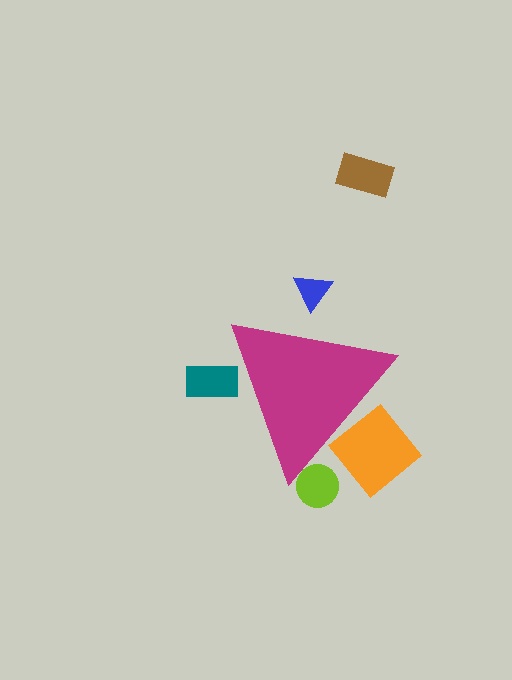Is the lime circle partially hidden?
Yes, the lime circle is partially hidden behind the magenta triangle.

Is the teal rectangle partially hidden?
Yes, the teal rectangle is partially hidden behind the magenta triangle.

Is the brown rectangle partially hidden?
No, the brown rectangle is fully visible.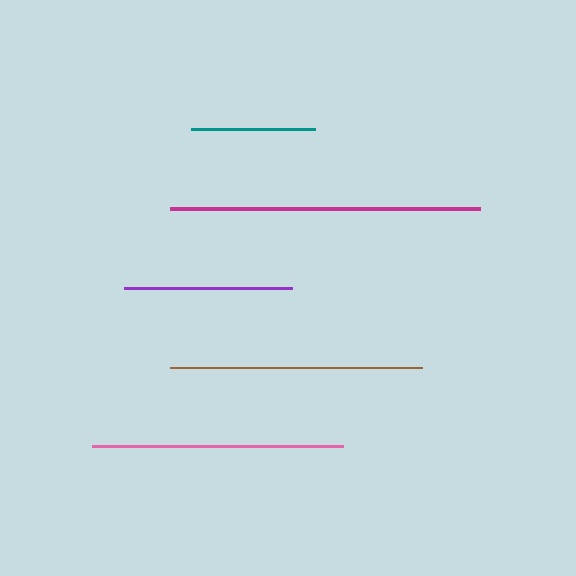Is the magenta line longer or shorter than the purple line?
The magenta line is longer than the purple line.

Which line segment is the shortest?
The teal line is the shortest at approximately 124 pixels.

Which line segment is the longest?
The magenta line is the longest at approximately 310 pixels.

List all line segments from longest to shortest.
From longest to shortest: magenta, brown, pink, purple, teal.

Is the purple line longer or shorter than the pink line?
The pink line is longer than the purple line.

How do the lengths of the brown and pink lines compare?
The brown and pink lines are approximately the same length.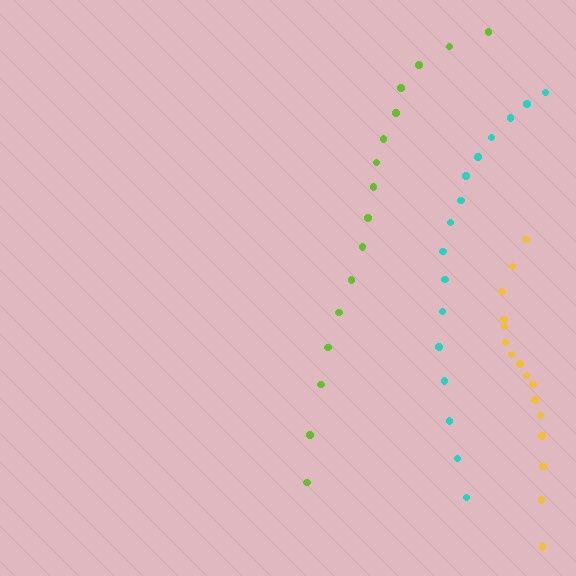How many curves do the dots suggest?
There are 3 distinct paths.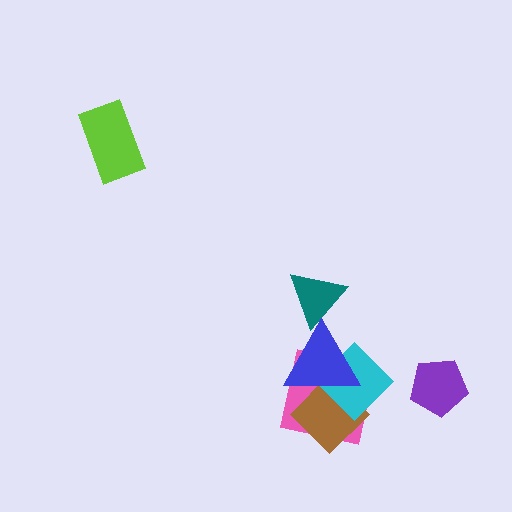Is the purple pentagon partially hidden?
No, no other shape covers it.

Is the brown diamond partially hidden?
Yes, it is partially covered by another shape.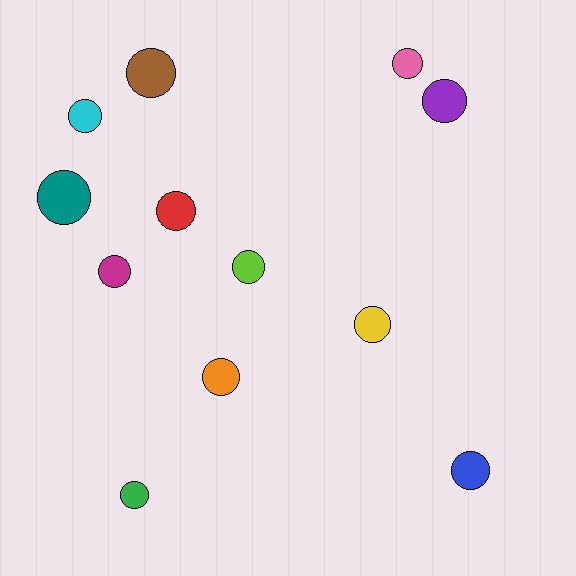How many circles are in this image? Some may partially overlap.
There are 12 circles.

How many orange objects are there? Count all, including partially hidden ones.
There is 1 orange object.